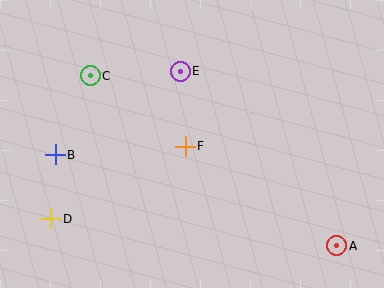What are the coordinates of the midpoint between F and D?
The midpoint between F and D is at (118, 182).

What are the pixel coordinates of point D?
Point D is at (51, 219).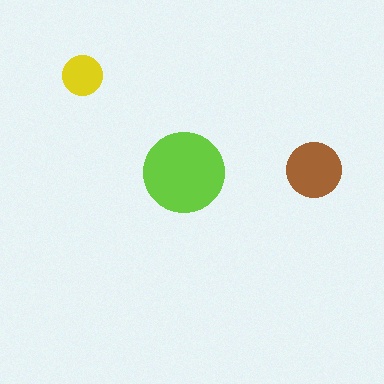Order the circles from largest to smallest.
the lime one, the brown one, the yellow one.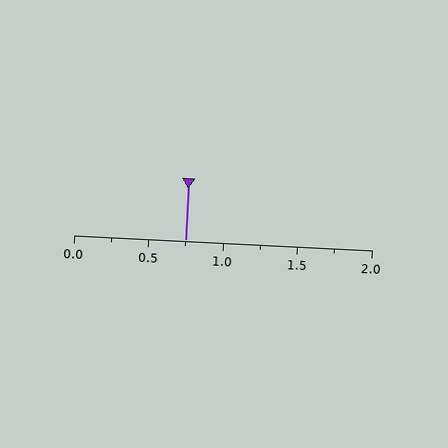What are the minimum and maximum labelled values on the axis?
The axis runs from 0.0 to 2.0.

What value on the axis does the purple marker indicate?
The marker indicates approximately 0.75.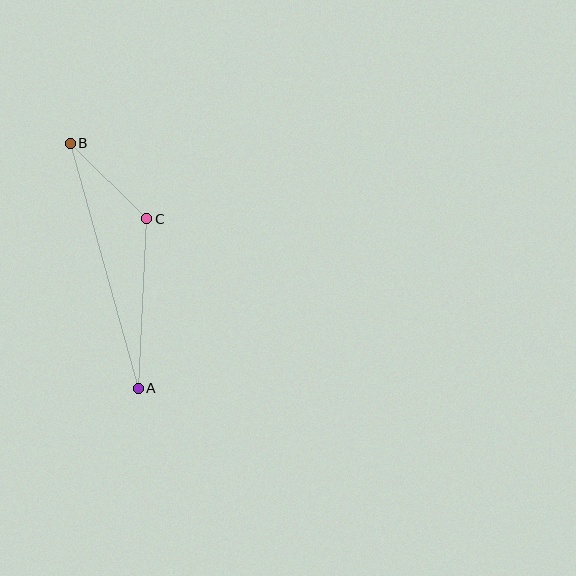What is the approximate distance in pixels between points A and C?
The distance between A and C is approximately 169 pixels.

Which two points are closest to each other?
Points B and C are closest to each other.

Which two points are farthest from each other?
Points A and B are farthest from each other.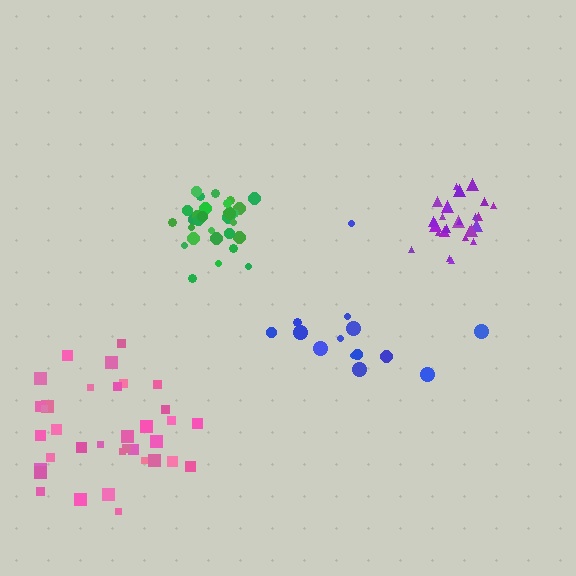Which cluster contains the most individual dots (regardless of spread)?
Pink (35).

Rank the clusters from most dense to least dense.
green, purple, pink, blue.